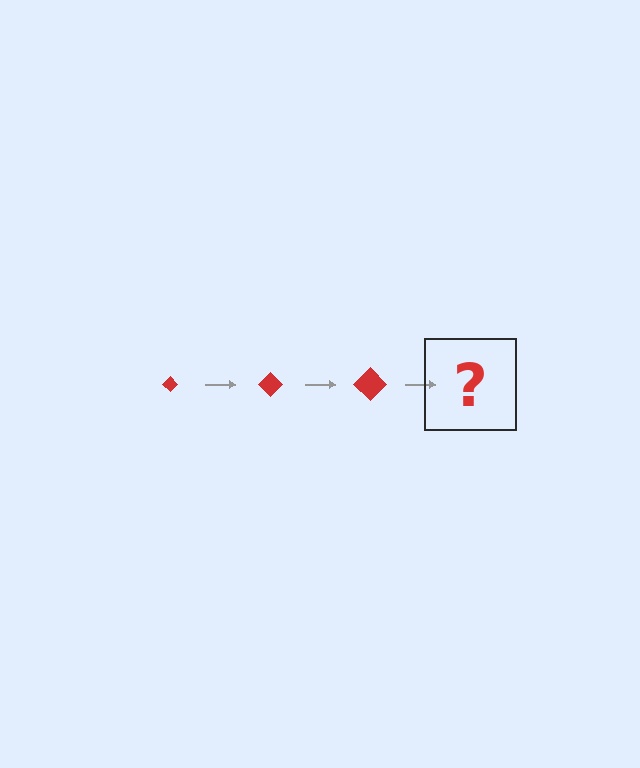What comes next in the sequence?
The next element should be a red diamond, larger than the previous one.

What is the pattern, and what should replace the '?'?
The pattern is that the diamond gets progressively larger each step. The '?' should be a red diamond, larger than the previous one.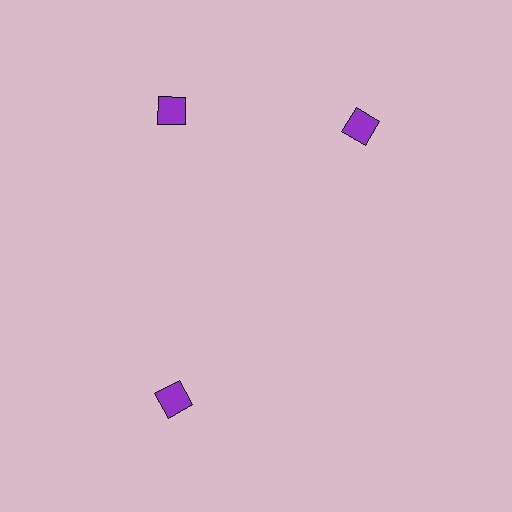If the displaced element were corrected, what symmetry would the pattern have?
It would have 3-fold rotational symmetry — the pattern would map onto itself every 120 degrees.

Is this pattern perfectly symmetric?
No. The 3 purple diamonds are arranged in a ring, but one element near the 3 o'clock position is rotated out of alignment along the ring, breaking the 3-fold rotational symmetry.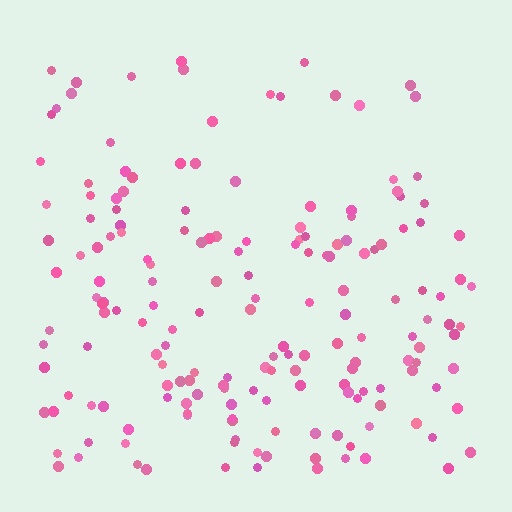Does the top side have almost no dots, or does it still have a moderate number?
Still a moderate number, just noticeably fewer than the bottom.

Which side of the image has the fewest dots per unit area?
The top.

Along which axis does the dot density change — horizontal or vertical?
Vertical.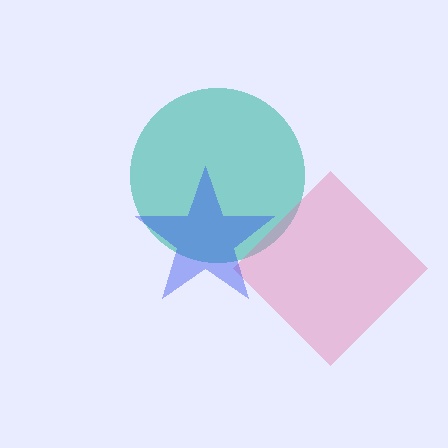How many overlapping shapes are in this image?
There are 3 overlapping shapes in the image.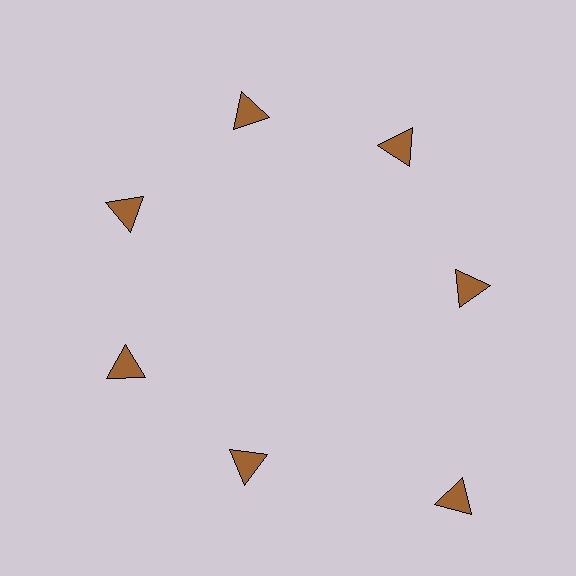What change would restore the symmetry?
The symmetry would be restored by moving it inward, back onto the ring so that all 7 triangles sit at equal angles and equal distance from the center.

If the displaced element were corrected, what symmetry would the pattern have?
It would have 7-fold rotational symmetry — the pattern would map onto itself every 51 degrees.